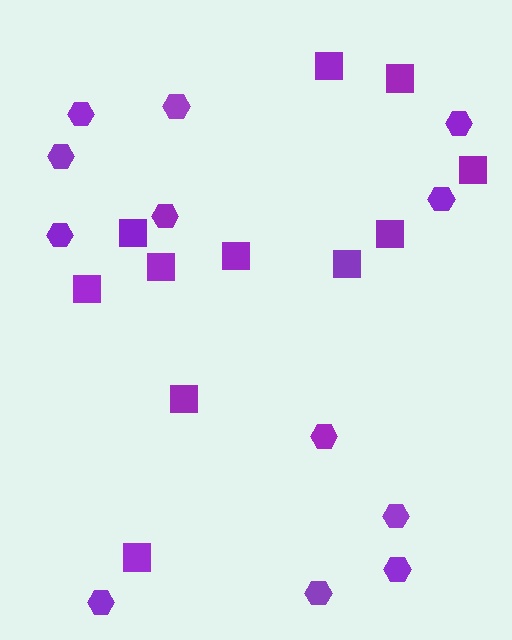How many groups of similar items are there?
There are 2 groups: one group of hexagons (12) and one group of squares (11).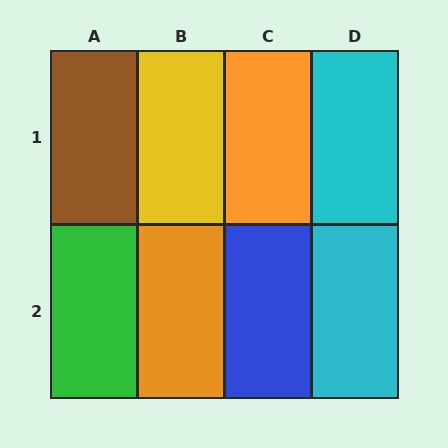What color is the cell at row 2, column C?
Blue.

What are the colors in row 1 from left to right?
Brown, yellow, orange, cyan.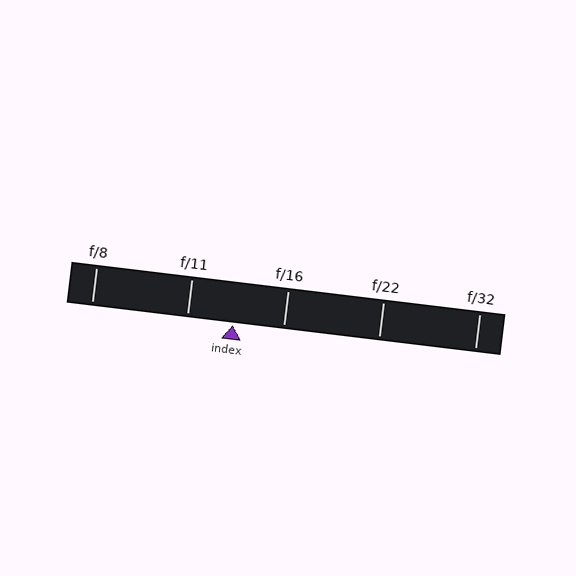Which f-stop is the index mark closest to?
The index mark is closest to f/11.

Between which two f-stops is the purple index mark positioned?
The index mark is between f/11 and f/16.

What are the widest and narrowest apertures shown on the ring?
The widest aperture shown is f/8 and the narrowest is f/32.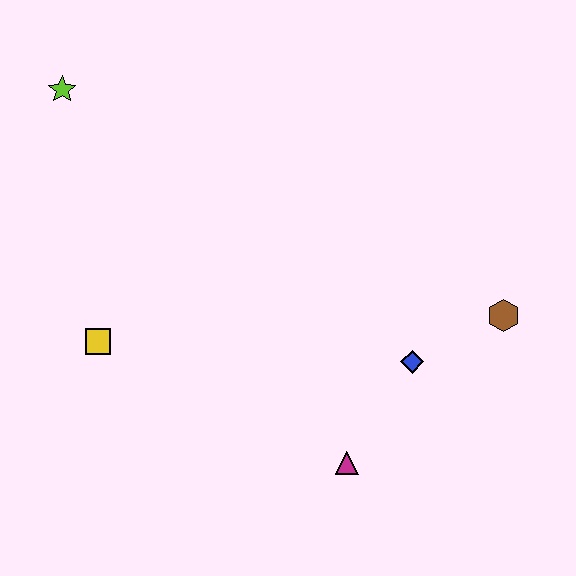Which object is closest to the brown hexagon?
The blue diamond is closest to the brown hexagon.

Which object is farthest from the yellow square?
The brown hexagon is farthest from the yellow square.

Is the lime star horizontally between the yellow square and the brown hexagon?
No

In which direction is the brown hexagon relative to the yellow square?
The brown hexagon is to the right of the yellow square.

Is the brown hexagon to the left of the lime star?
No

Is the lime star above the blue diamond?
Yes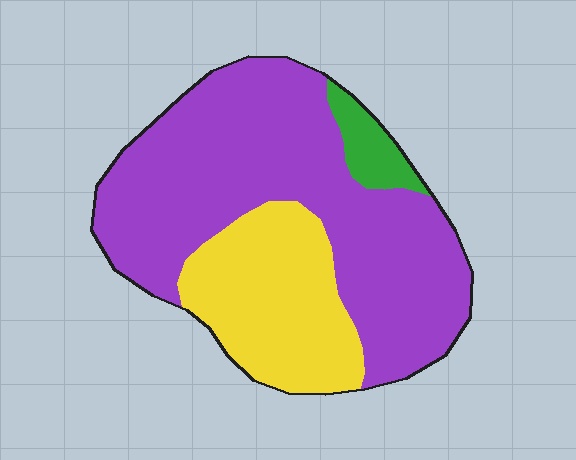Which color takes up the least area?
Green, at roughly 5%.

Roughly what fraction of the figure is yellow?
Yellow takes up about one quarter (1/4) of the figure.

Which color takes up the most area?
Purple, at roughly 65%.